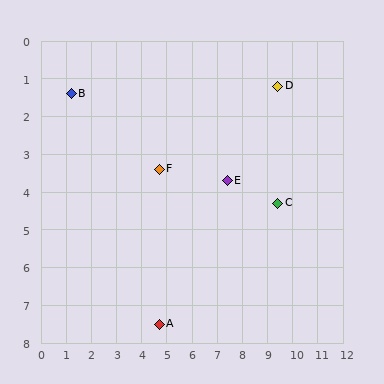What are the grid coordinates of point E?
Point E is at approximately (7.4, 3.7).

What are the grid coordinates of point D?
Point D is at approximately (9.4, 1.2).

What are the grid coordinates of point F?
Point F is at approximately (4.7, 3.4).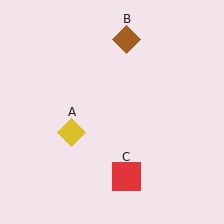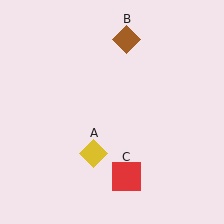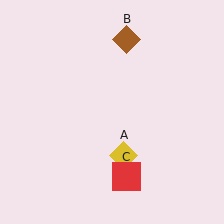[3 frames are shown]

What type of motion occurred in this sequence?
The yellow diamond (object A) rotated counterclockwise around the center of the scene.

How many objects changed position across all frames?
1 object changed position: yellow diamond (object A).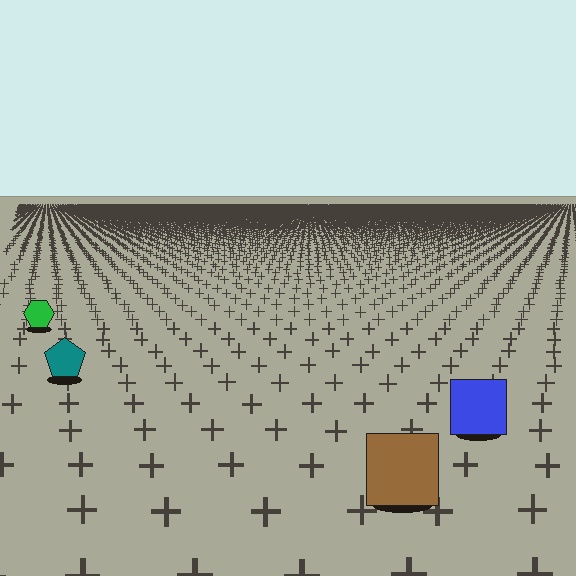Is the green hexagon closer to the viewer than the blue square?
No. The blue square is closer — you can tell from the texture gradient: the ground texture is coarser near it.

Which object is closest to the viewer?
The brown square is closest. The texture marks near it are larger and more spread out.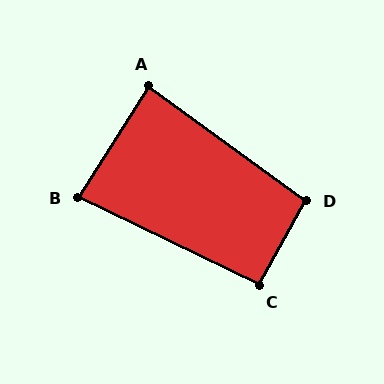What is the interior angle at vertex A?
Approximately 87 degrees (approximately right).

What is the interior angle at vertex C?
Approximately 93 degrees (approximately right).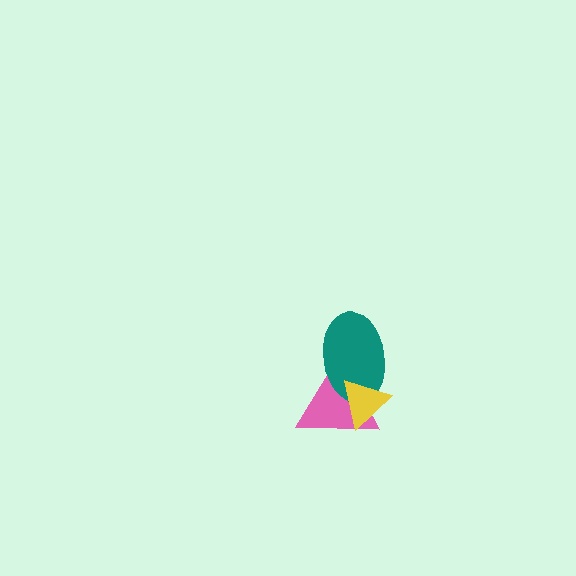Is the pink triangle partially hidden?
Yes, it is partially covered by another shape.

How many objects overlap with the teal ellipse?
2 objects overlap with the teal ellipse.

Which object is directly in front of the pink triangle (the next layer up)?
The teal ellipse is directly in front of the pink triangle.